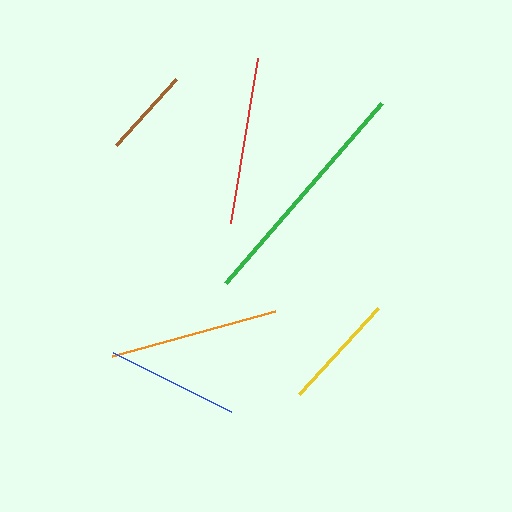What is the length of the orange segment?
The orange segment is approximately 169 pixels long.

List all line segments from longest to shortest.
From longest to shortest: green, orange, red, blue, yellow, brown.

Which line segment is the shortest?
The brown line is the shortest at approximately 89 pixels.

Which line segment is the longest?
The green line is the longest at approximately 239 pixels.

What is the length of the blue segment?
The blue segment is approximately 132 pixels long.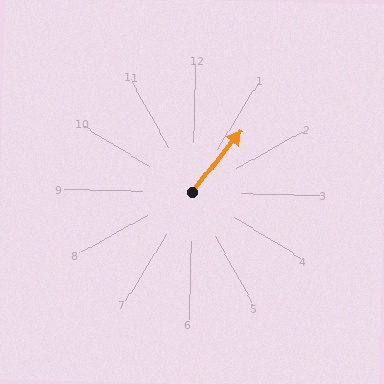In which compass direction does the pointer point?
Northeast.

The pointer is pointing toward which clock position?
Roughly 1 o'clock.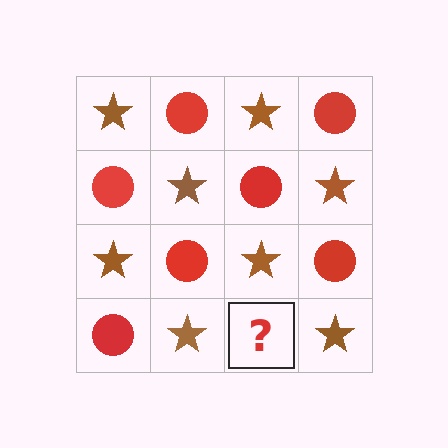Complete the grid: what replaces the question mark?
The question mark should be replaced with a red circle.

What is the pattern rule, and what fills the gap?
The rule is that it alternates brown star and red circle in a checkerboard pattern. The gap should be filled with a red circle.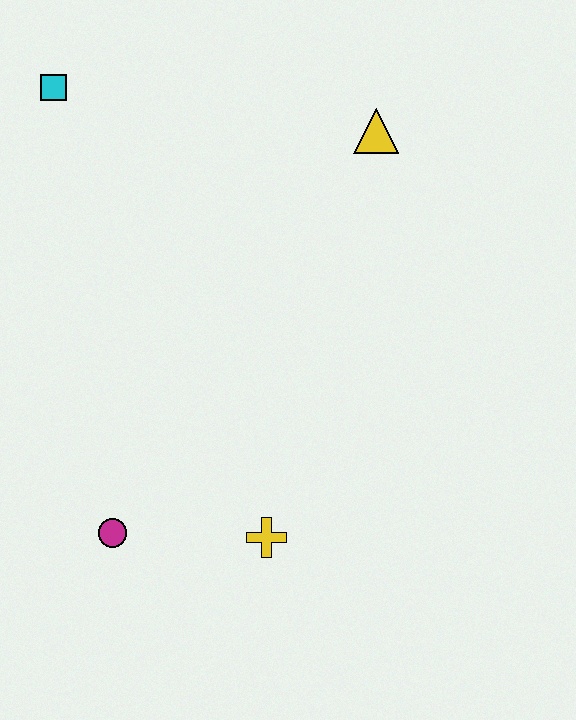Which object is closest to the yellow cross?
The magenta circle is closest to the yellow cross.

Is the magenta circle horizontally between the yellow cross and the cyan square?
Yes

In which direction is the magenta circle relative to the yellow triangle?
The magenta circle is below the yellow triangle.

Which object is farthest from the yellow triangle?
The magenta circle is farthest from the yellow triangle.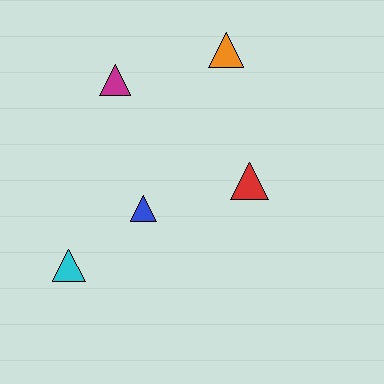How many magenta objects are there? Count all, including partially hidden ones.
There is 1 magenta object.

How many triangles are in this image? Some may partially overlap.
There are 5 triangles.